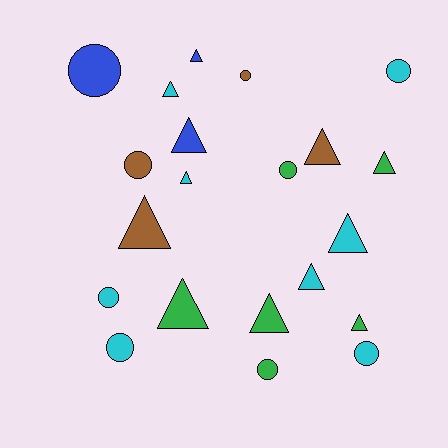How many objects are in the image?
There are 21 objects.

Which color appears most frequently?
Cyan, with 8 objects.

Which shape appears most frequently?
Triangle, with 12 objects.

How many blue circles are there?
There is 1 blue circle.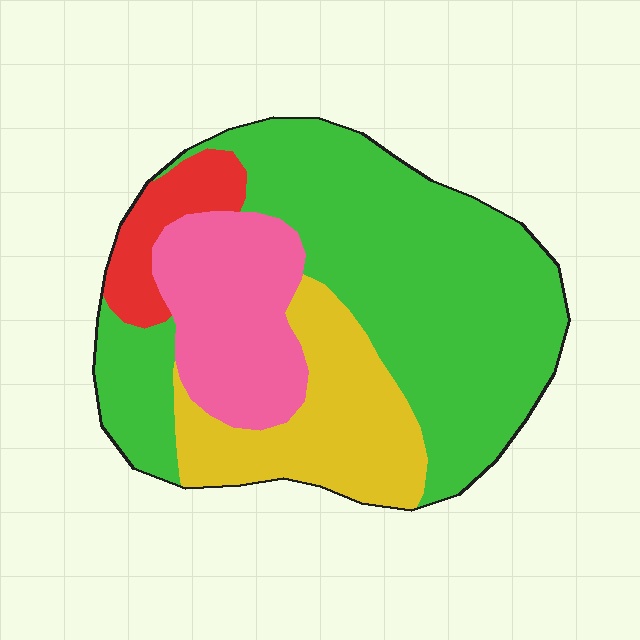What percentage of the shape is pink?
Pink covers around 20% of the shape.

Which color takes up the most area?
Green, at roughly 55%.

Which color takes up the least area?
Red, at roughly 10%.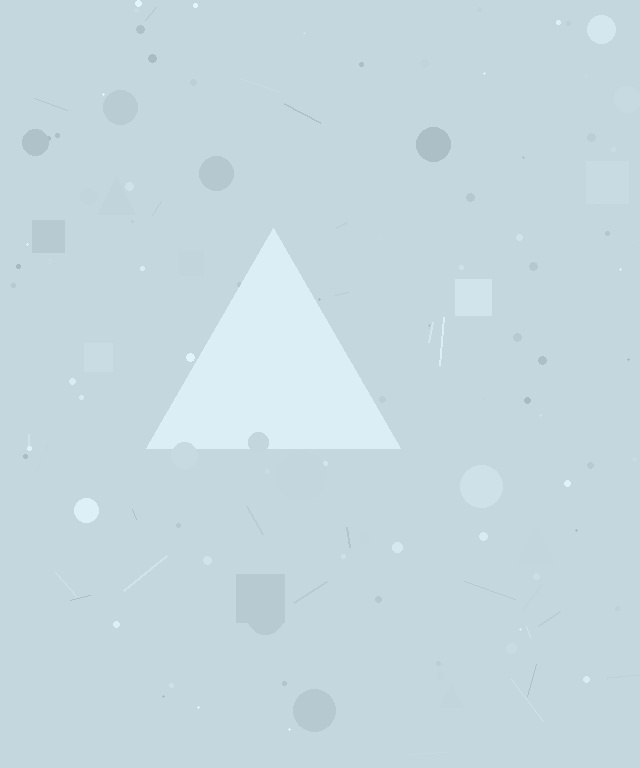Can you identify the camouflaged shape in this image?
The camouflaged shape is a triangle.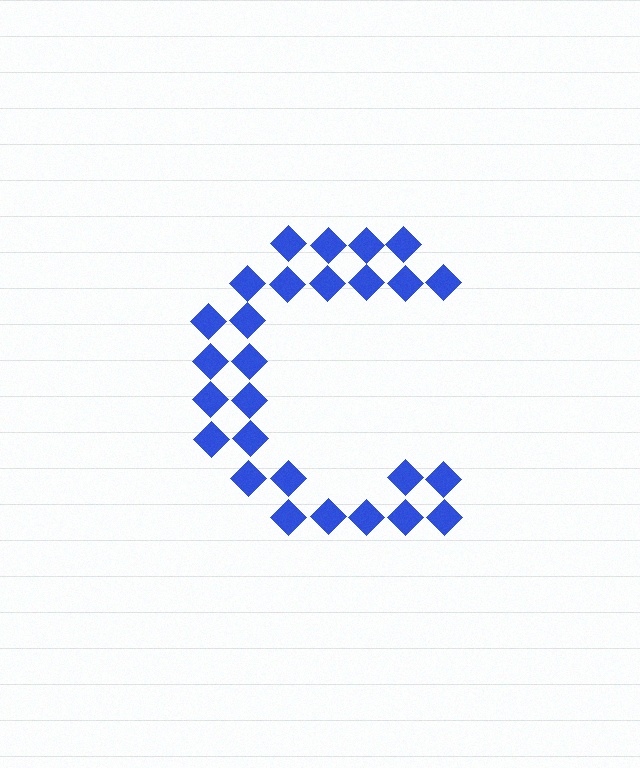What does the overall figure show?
The overall figure shows the letter C.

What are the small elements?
The small elements are diamonds.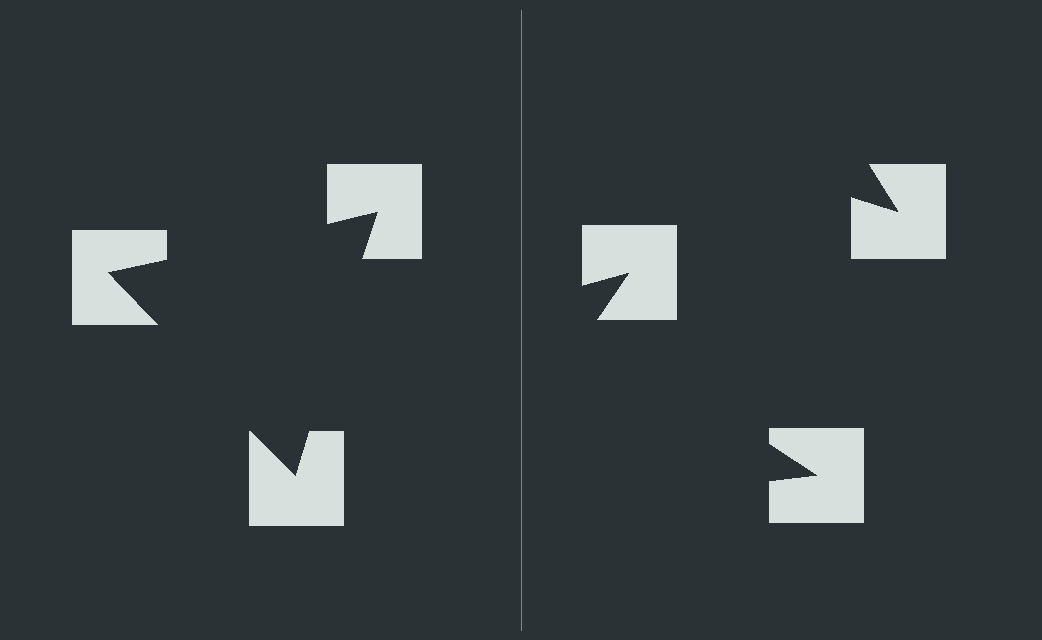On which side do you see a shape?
An illusory triangle appears on the left side. On the right side the wedge cuts are rotated, so no coherent shape forms.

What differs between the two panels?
The notched squares are positioned identically on both sides; only the wedge orientations differ. On the left they align to a triangle; on the right they are misaligned.